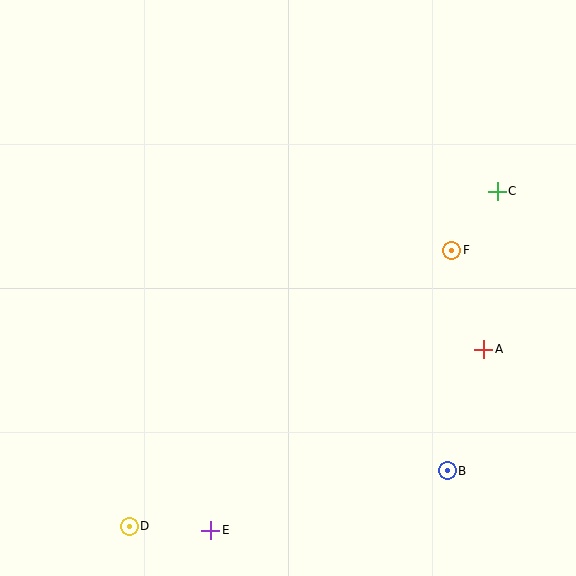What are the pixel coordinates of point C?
Point C is at (497, 191).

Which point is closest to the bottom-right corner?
Point B is closest to the bottom-right corner.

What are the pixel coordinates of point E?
Point E is at (211, 530).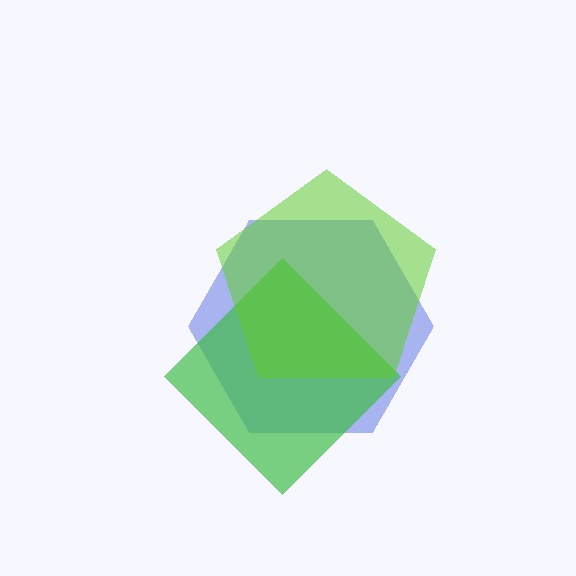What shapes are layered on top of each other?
The layered shapes are: a blue hexagon, a green diamond, a lime pentagon.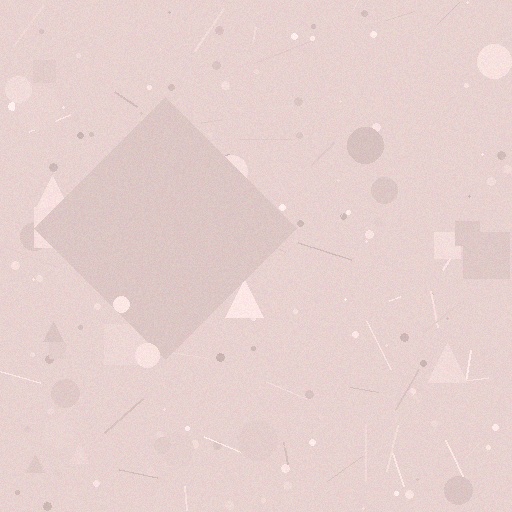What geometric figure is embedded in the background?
A diamond is embedded in the background.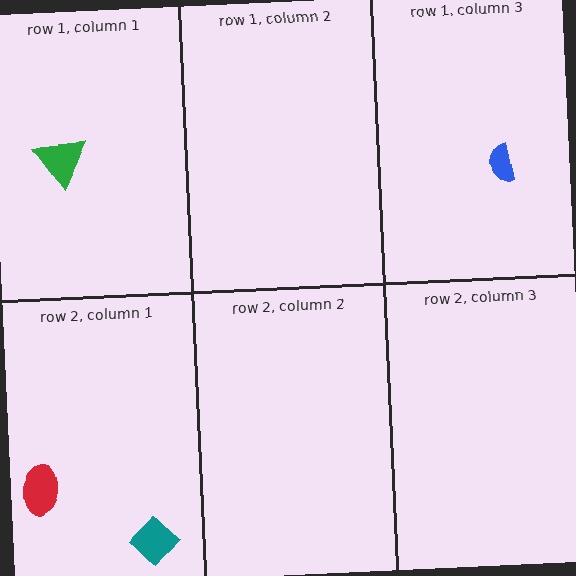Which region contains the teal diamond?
The row 2, column 1 region.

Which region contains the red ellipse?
The row 2, column 1 region.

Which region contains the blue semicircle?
The row 1, column 3 region.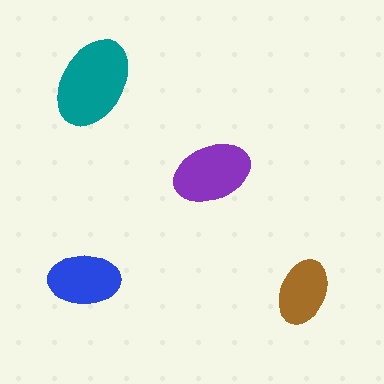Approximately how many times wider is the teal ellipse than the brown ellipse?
About 1.5 times wider.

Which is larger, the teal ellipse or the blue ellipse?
The teal one.